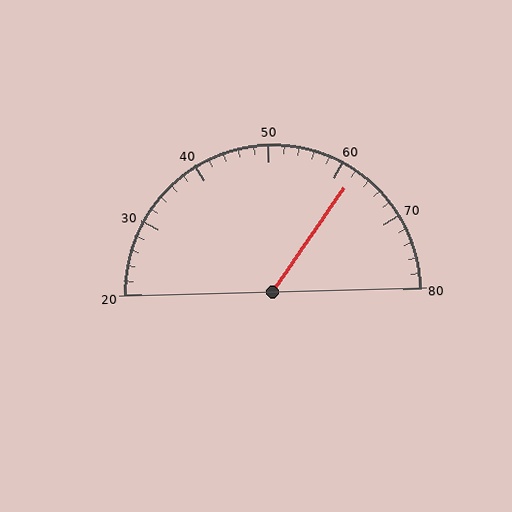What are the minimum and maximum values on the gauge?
The gauge ranges from 20 to 80.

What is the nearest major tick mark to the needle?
The nearest major tick mark is 60.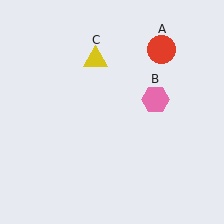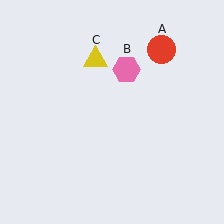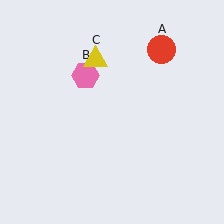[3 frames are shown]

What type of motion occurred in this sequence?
The pink hexagon (object B) rotated counterclockwise around the center of the scene.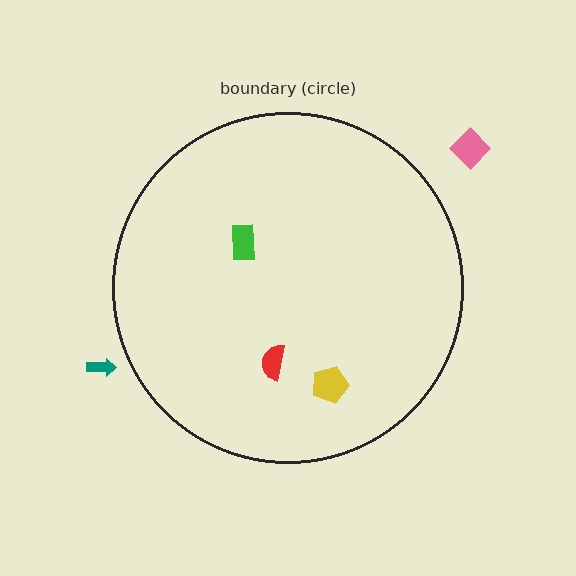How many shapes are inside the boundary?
3 inside, 2 outside.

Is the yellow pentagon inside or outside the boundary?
Inside.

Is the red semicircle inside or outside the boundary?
Inside.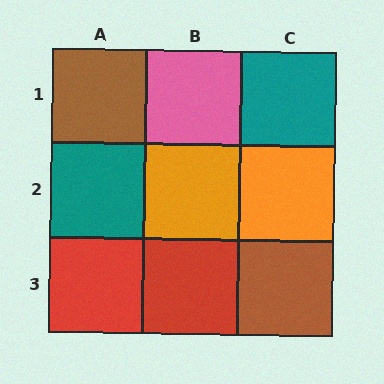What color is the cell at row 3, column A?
Red.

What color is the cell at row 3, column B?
Red.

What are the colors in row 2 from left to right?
Teal, orange, orange.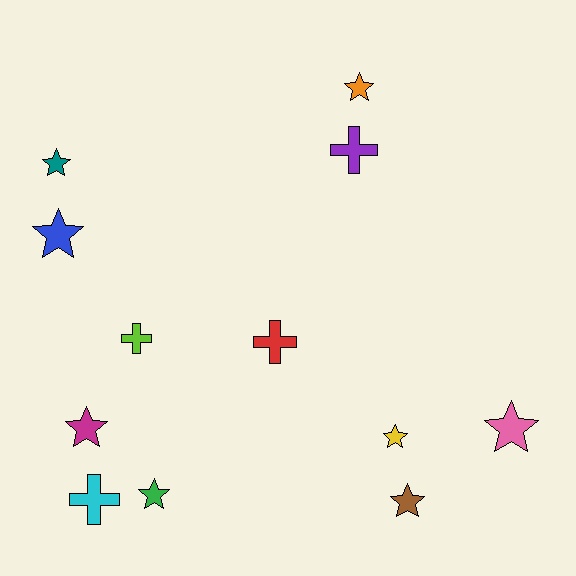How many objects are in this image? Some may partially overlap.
There are 12 objects.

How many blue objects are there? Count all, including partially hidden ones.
There is 1 blue object.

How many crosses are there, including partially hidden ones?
There are 4 crosses.